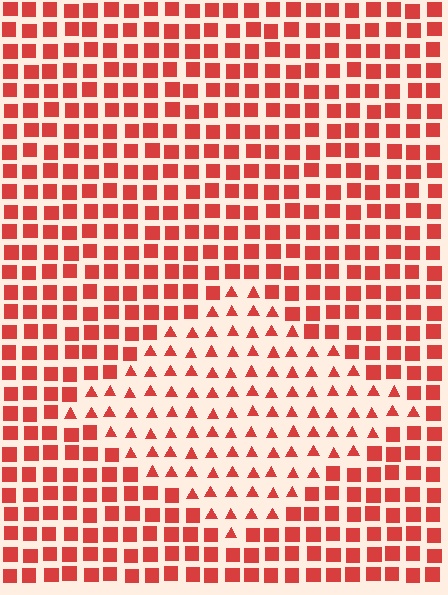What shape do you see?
I see a diamond.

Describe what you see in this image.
The image is filled with small red elements arranged in a uniform grid. A diamond-shaped region contains triangles, while the surrounding area contains squares. The boundary is defined purely by the change in element shape.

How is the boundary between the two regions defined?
The boundary is defined by a change in element shape: triangles inside vs. squares outside. All elements share the same color and spacing.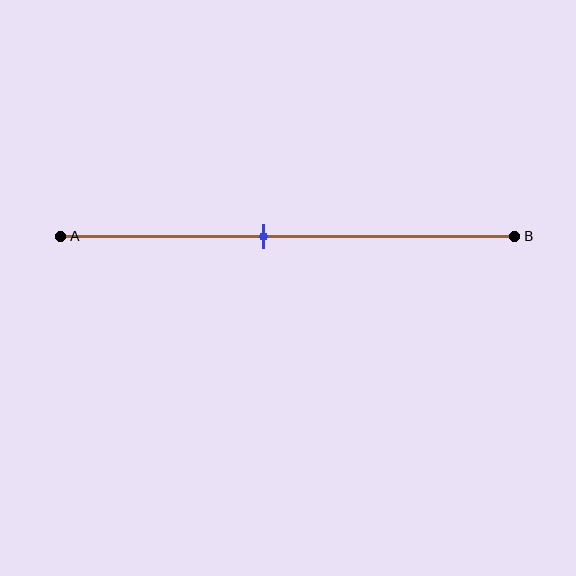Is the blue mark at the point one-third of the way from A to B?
No, the mark is at about 45% from A, not at the 33% one-third point.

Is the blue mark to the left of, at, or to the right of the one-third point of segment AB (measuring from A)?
The blue mark is to the right of the one-third point of segment AB.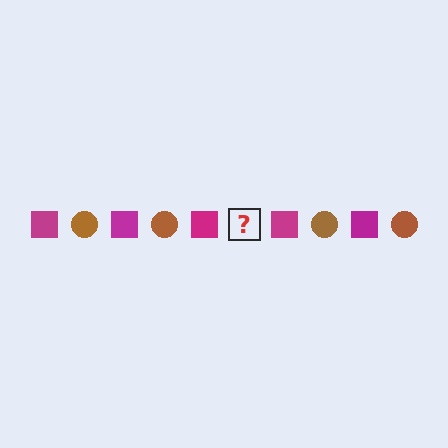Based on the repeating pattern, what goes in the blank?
The blank should be a brown circle.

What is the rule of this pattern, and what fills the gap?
The rule is that the pattern alternates between magenta square and brown circle. The gap should be filled with a brown circle.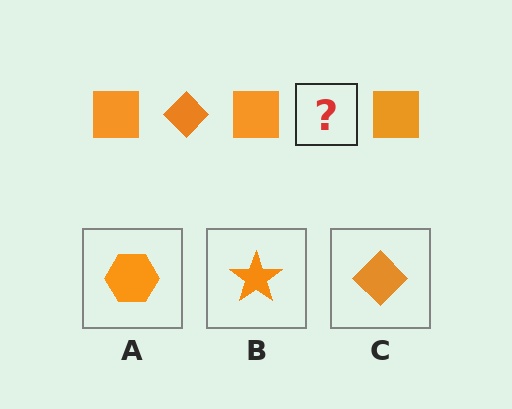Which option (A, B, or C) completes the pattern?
C.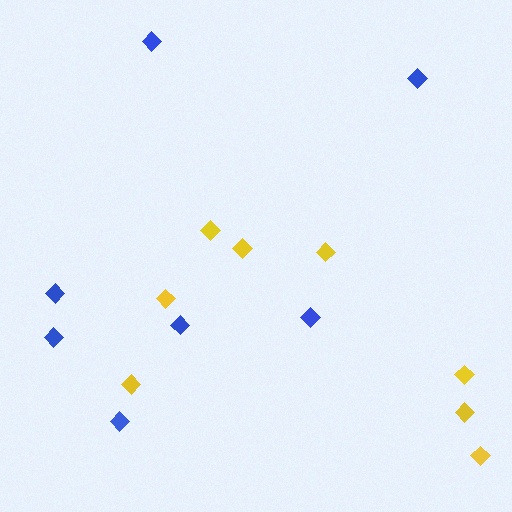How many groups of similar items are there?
There are 2 groups: one group of yellow diamonds (8) and one group of blue diamonds (7).